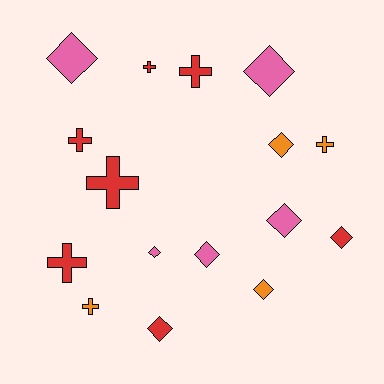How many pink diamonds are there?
There are 5 pink diamonds.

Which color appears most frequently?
Red, with 7 objects.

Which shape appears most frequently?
Diamond, with 9 objects.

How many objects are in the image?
There are 16 objects.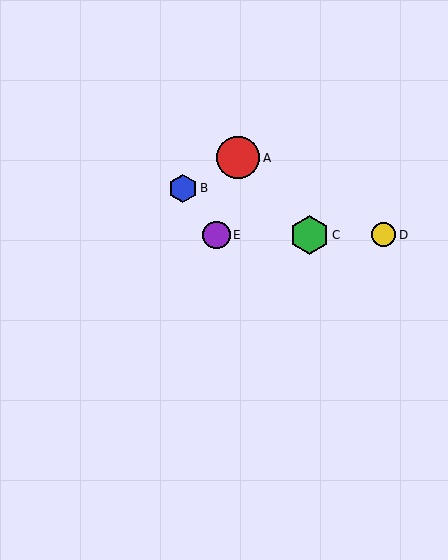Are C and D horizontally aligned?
Yes, both are at y≈235.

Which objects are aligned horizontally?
Objects C, D, E are aligned horizontally.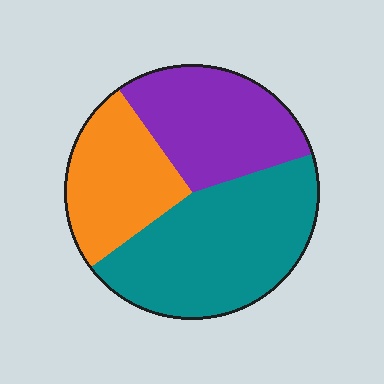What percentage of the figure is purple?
Purple covers around 30% of the figure.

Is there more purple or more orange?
Purple.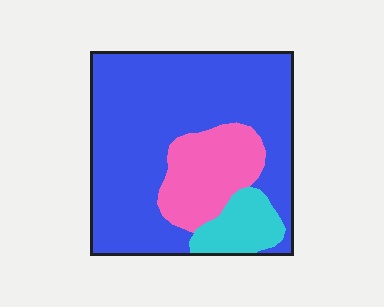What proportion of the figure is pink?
Pink covers around 20% of the figure.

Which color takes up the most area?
Blue, at roughly 70%.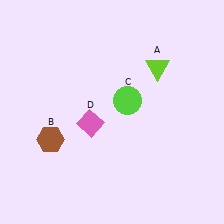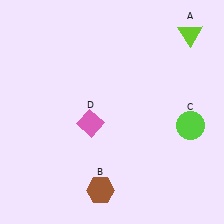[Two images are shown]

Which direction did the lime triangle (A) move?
The lime triangle (A) moved up.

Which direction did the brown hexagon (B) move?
The brown hexagon (B) moved down.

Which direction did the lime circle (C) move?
The lime circle (C) moved right.